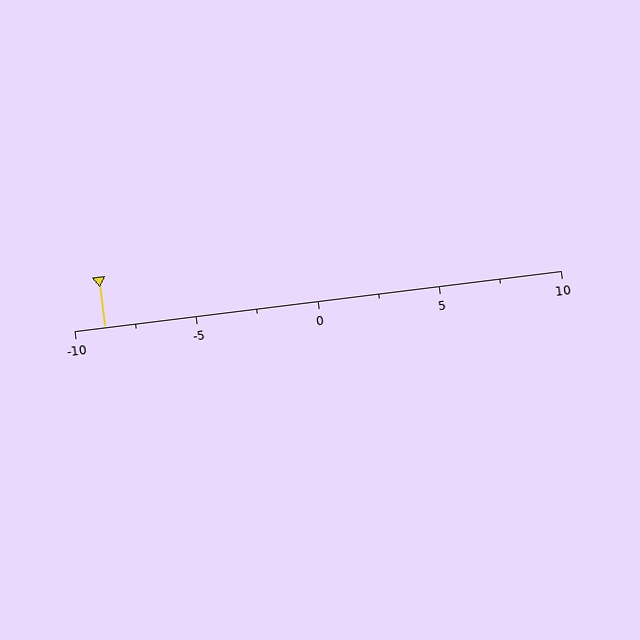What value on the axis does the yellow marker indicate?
The marker indicates approximately -8.8.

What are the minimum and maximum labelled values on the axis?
The axis runs from -10 to 10.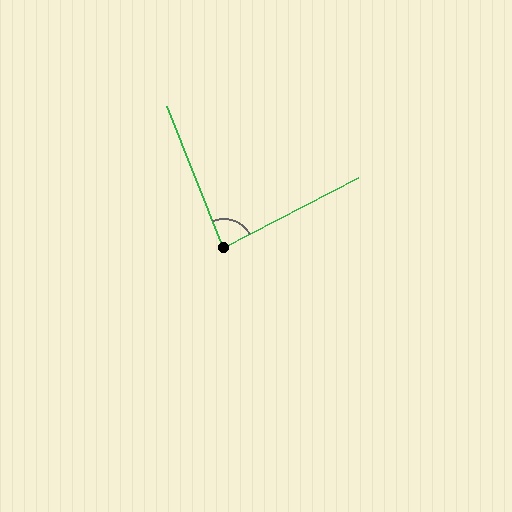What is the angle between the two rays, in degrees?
Approximately 84 degrees.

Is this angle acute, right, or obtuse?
It is acute.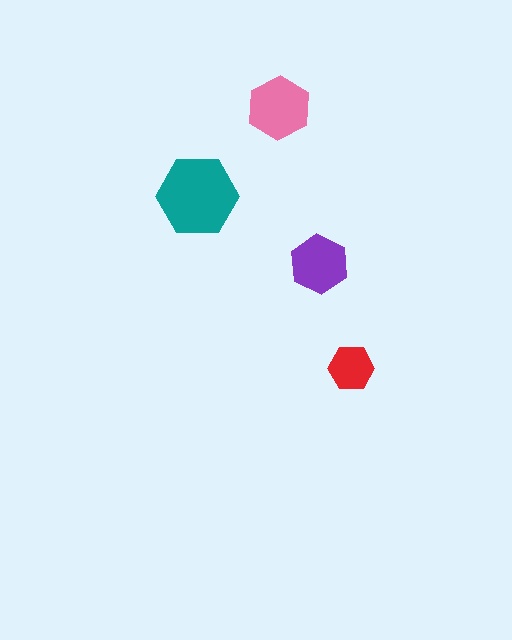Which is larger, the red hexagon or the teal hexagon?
The teal one.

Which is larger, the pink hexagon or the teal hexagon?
The teal one.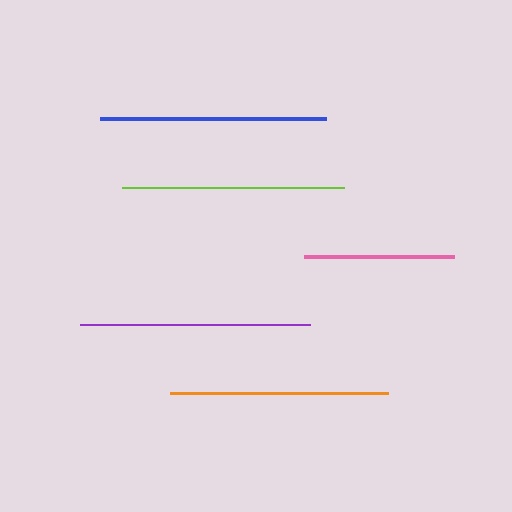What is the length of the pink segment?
The pink segment is approximately 150 pixels long.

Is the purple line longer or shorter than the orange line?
The purple line is longer than the orange line.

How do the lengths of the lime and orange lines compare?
The lime and orange lines are approximately the same length.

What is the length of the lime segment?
The lime segment is approximately 221 pixels long.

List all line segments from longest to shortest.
From longest to shortest: purple, blue, lime, orange, pink.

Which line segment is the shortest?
The pink line is the shortest at approximately 150 pixels.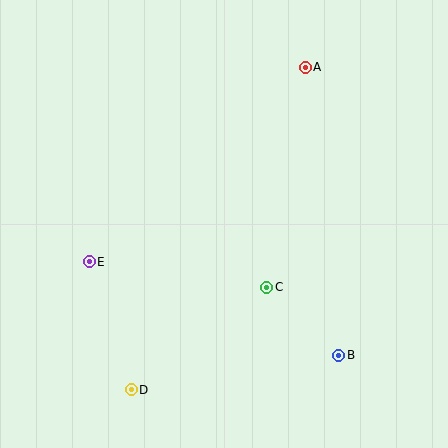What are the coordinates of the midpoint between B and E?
The midpoint between B and E is at (214, 309).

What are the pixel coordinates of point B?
Point B is at (339, 355).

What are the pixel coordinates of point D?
Point D is at (131, 390).